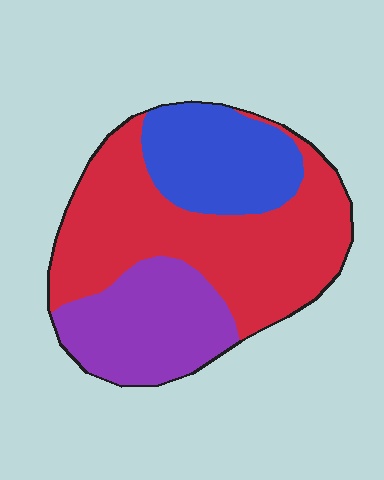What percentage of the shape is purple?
Purple takes up about one quarter (1/4) of the shape.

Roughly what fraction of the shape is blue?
Blue covers around 25% of the shape.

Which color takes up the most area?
Red, at roughly 50%.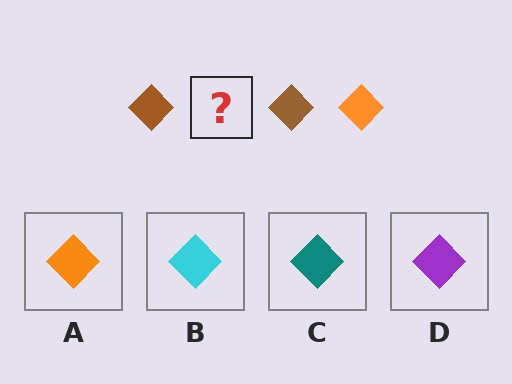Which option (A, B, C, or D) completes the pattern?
A.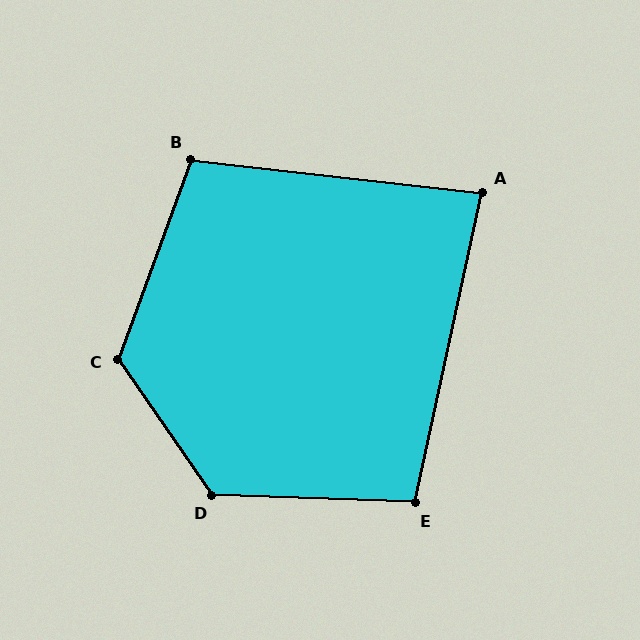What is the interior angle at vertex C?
Approximately 125 degrees (obtuse).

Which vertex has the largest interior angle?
D, at approximately 127 degrees.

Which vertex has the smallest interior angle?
A, at approximately 84 degrees.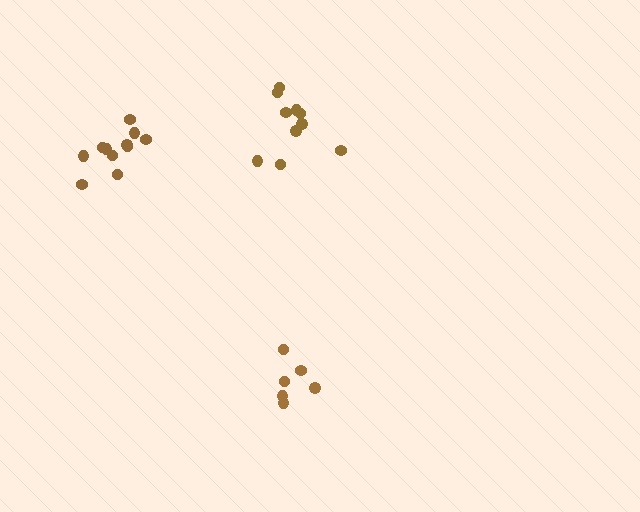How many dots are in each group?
Group 1: 6 dots, Group 2: 10 dots, Group 3: 11 dots (27 total).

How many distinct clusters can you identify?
There are 3 distinct clusters.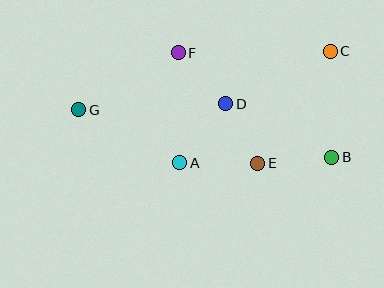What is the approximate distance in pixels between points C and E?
The distance between C and E is approximately 133 pixels.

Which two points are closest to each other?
Points D and E are closest to each other.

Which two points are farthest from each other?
Points C and G are farthest from each other.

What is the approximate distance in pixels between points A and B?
The distance between A and B is approximately 152 pixels.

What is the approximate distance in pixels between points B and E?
The distance between B and E is approximately 74 pixels.